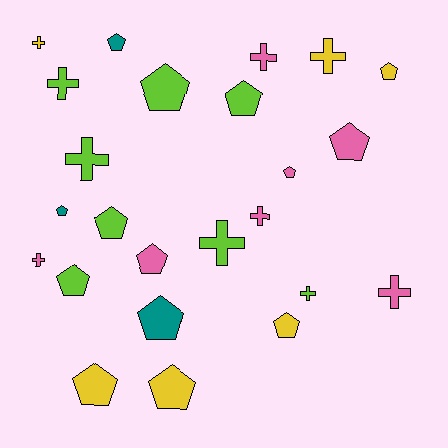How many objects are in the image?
There are 24 objects.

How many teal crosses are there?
There are no teal crosses.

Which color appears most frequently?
Lime, with 8 objects.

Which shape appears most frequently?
Pentagon, with 14 objects.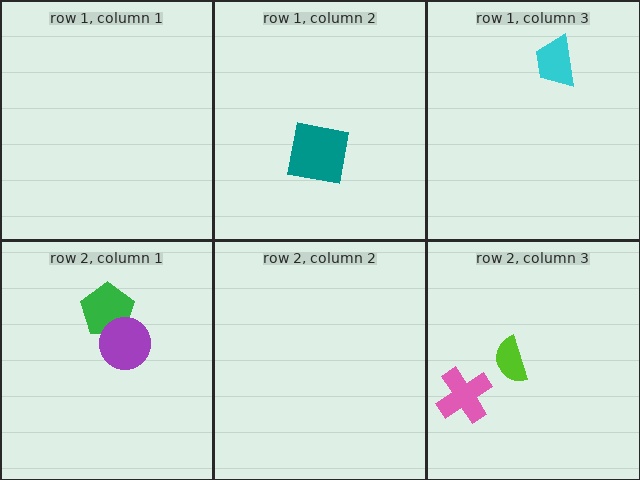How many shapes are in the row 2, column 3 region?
2.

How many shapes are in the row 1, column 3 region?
1.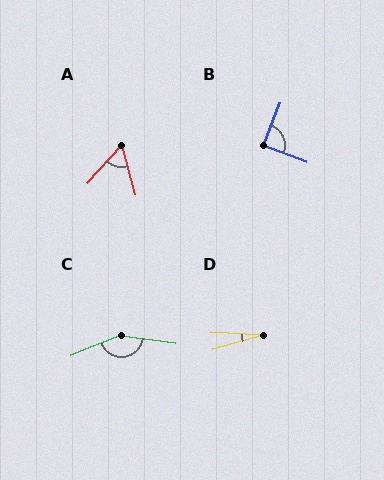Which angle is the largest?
C, at approximately 150 degrees.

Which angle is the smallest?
D, at approximately 19 degrees.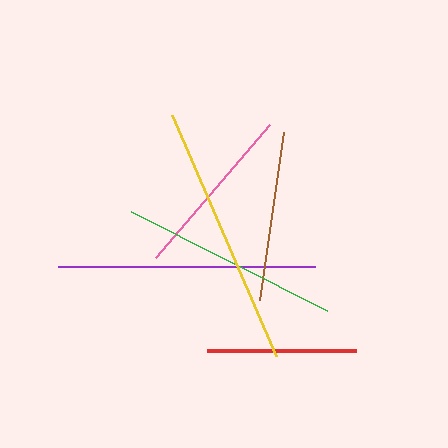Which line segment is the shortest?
The red line is the shortest at approximately 149 pixels.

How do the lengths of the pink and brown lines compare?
The pink and brown lines are approximately the same length.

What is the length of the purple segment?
The purple segment is approximately 257 pixels long.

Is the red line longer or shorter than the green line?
The green line is longer than the red line.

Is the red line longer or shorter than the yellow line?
The yellow line is longer than the red line.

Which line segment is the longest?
The yellow line is the longest at approximately 263 pixels.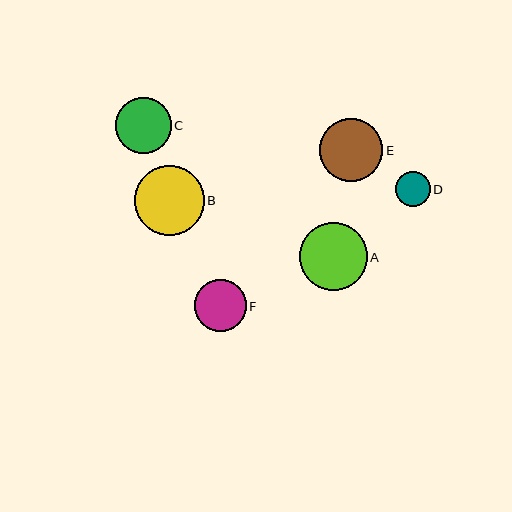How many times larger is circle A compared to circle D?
Circle A is approximately 1.9 times the size of circle D.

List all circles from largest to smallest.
From largest to smallest: B, A, E, C, F, D.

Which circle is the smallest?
Circle D is the smallest with a size of approximately 35 pixels.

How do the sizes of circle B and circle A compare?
Circle B and circle A are approximately the same size.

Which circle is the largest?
Circle B is the largest with a size of approximately 70 pixels.